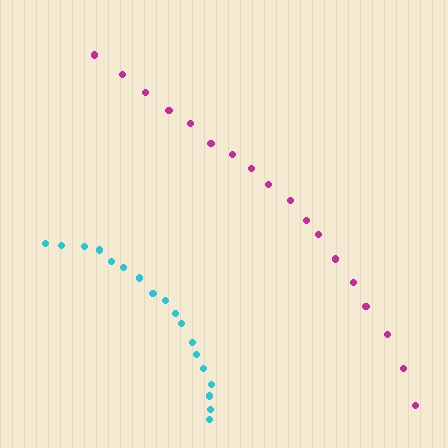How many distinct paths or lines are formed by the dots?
There are 2 distinct paths.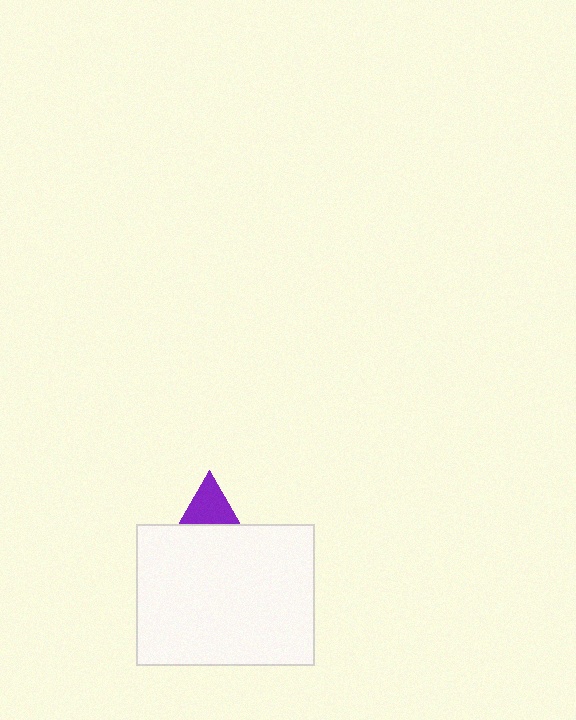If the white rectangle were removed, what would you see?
You would see the complete purple triangle.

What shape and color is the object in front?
The object in front is a white rectangle.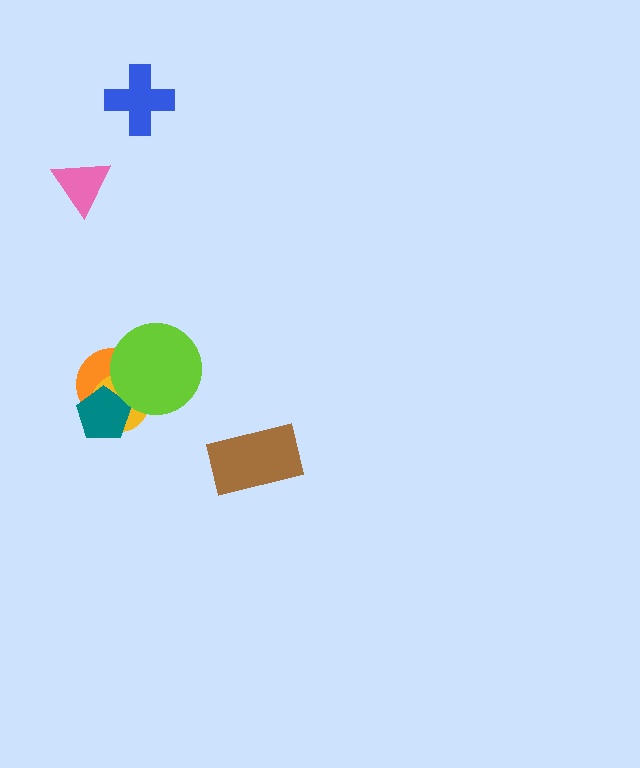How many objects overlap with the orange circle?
3 objects overlap with the orange circle.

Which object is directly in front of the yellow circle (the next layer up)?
The teal pentagon is directly in front of the yellow circle.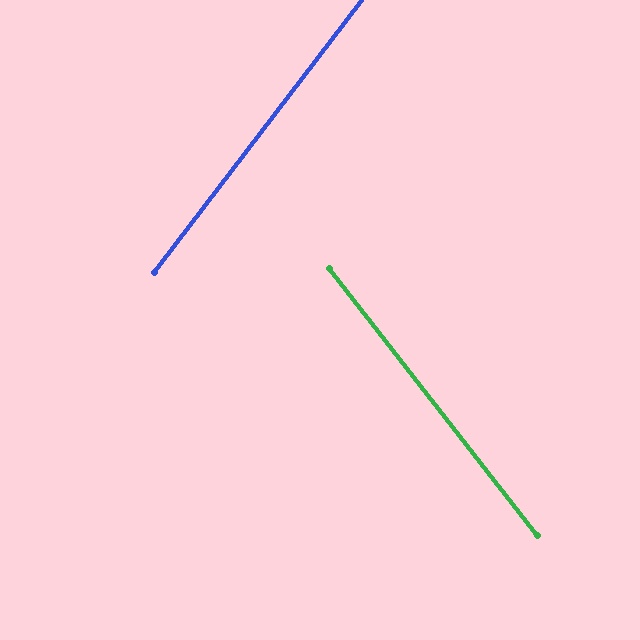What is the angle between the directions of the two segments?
Approximately 75 degrees.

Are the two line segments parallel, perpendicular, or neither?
Neither parallel nor perpendicular — they differ by about 75°.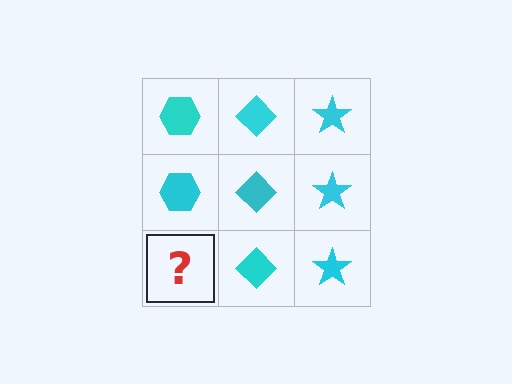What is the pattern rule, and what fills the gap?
The rule is that each column has a consistent shape. The gap should be filled with a cyan hexagon.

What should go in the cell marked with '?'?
The missing cell should contain a cyan hexagon.